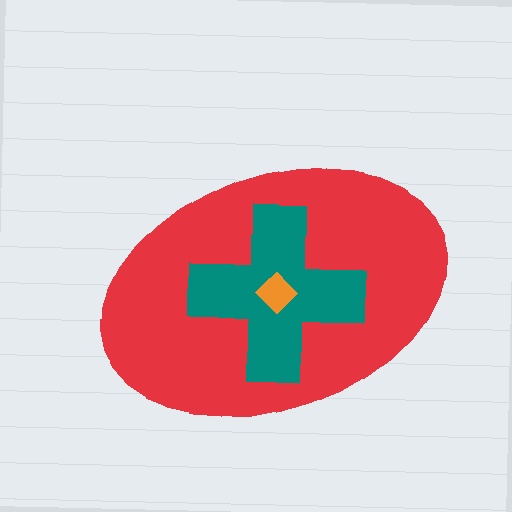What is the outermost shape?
The red ellipse.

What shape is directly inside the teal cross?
The orange diamond.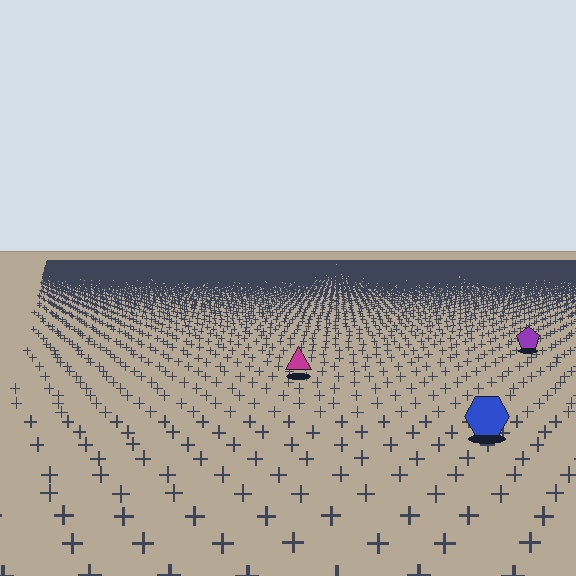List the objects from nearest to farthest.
From nearest to farthest: the blue hexagon, the magenta triangle, the purple pentagon.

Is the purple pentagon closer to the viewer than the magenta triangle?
No. The magenta triangle is closer — you can tell from the texture gradient: the ground texture is coarser near it.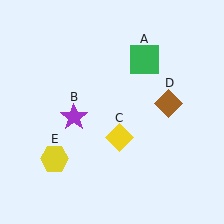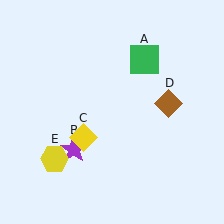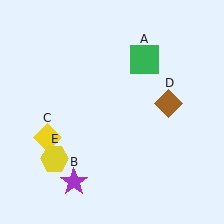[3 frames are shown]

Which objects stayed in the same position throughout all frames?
Green square (object A) and brown diamond (object D) and yellow hexagon (object E) remained stationary.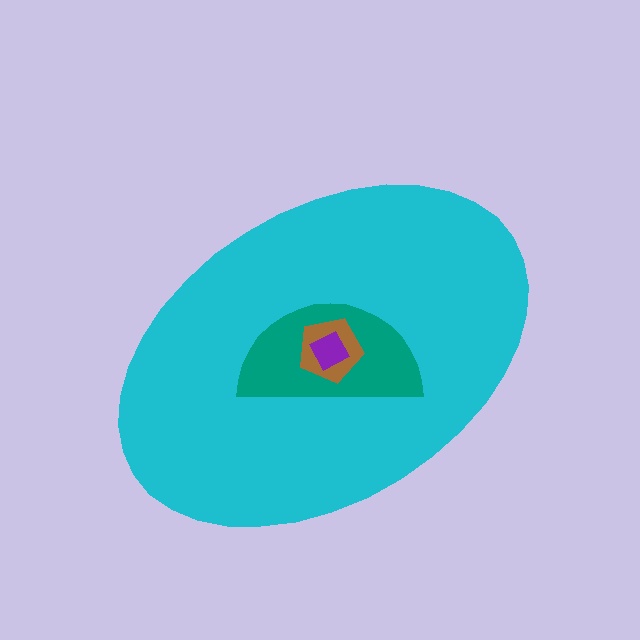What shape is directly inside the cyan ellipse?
The teal semicircle.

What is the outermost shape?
The cyan ellipse.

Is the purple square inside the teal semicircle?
Yes.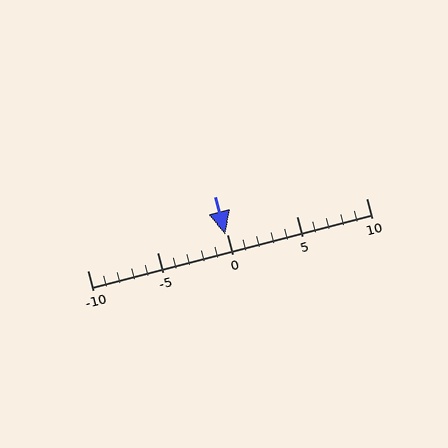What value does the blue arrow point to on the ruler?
The blue arrow points to approximately 0.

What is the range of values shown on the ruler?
The ruler shows values from -10 to 10.